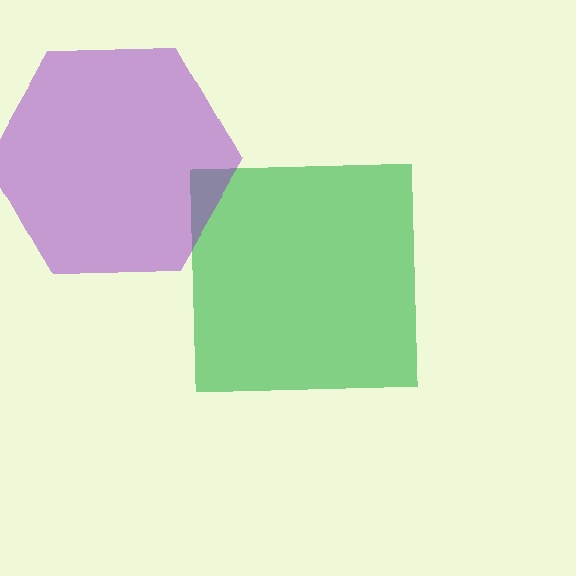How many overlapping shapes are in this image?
There are 2 overlapping shapes in the image.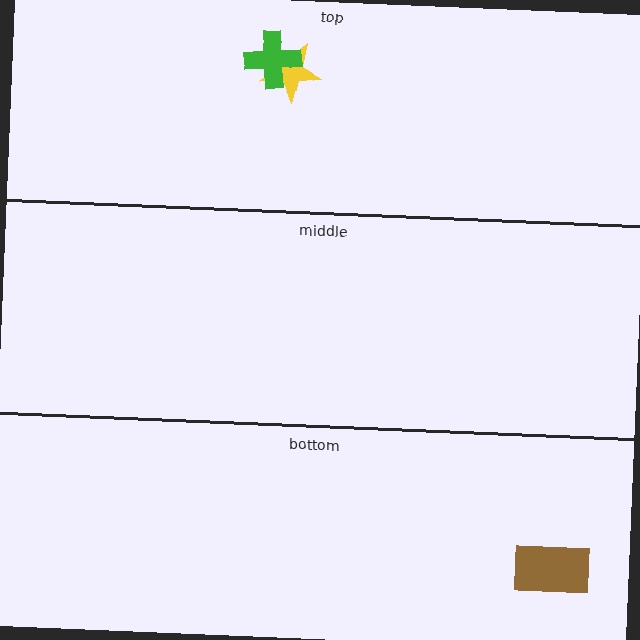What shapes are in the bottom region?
The brown rectangle.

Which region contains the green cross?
The top region.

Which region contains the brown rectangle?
The bottom region.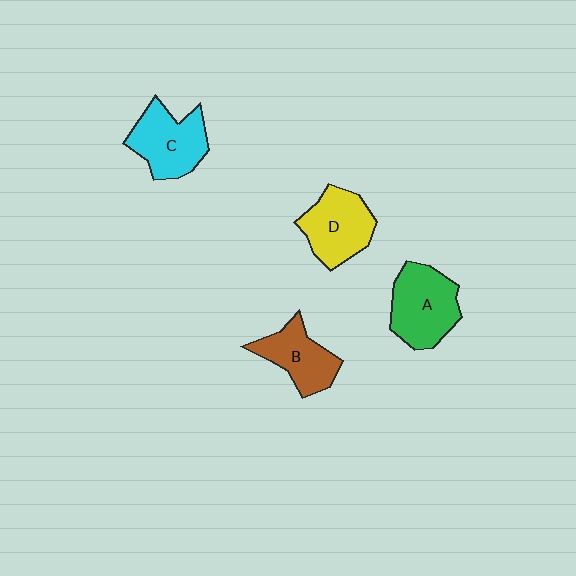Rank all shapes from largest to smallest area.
From largest to smallest: A (green), C (cyan), D (yellow), B (brown).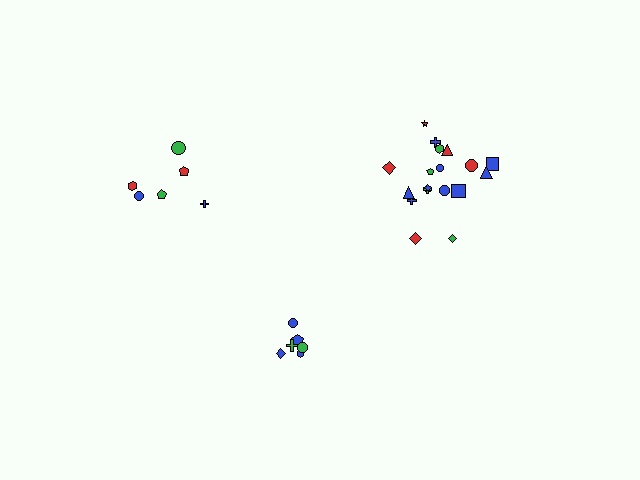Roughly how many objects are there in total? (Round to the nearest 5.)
Roughly 30 objects in total.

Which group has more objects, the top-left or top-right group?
The top-right group.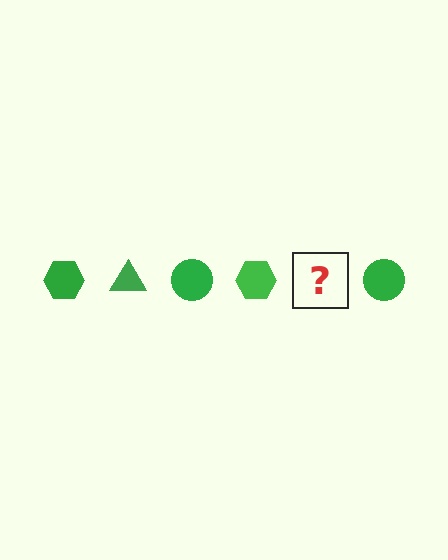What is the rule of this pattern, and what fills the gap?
The rule is that the pattern cycles through hexagon, triangle, circle shapes in green. The gap should be filled with a green triangle.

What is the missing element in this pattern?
The missing element is a green triangle.